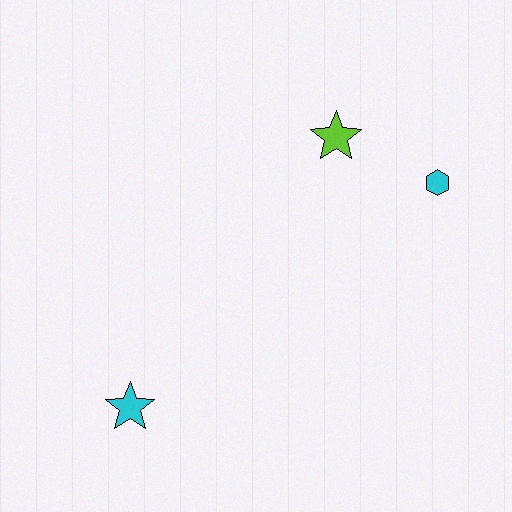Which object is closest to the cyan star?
The lime star is closest to the cyan star.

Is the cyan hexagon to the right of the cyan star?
Yes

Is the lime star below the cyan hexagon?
No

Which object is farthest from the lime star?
The cyan star is farthest from the lime star.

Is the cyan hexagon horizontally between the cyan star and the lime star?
No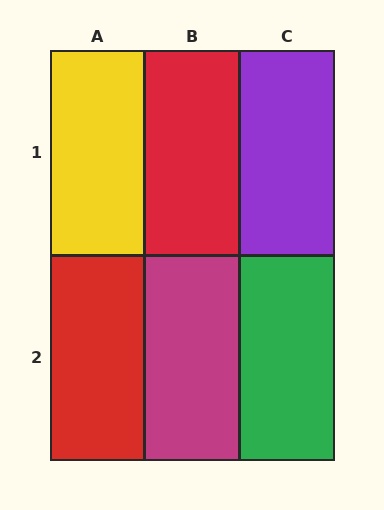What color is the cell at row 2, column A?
Red.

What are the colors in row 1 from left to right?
Yellow, red, purple.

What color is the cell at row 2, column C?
Green.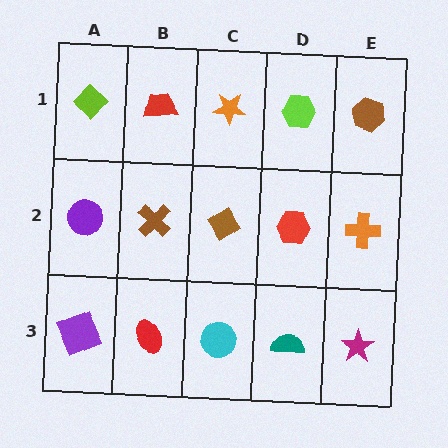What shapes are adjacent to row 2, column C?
An orange star (row 1, column C), a cyan circle (row 3, column C), a brown cross (row 2, column B), a red hexagon (row 2, column D).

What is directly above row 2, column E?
A brown hexagon.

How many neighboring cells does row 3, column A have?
2.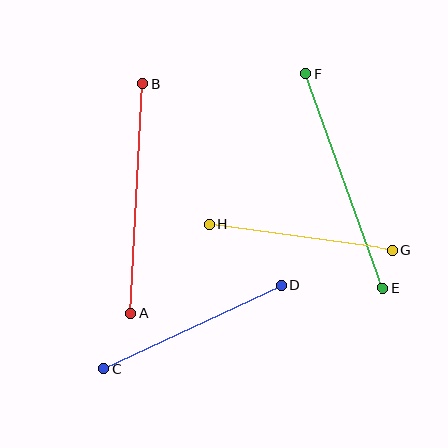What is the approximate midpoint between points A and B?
The midpoint is at approximately (137, 198) pixels.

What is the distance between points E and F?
The distance is approximately 227 pixels.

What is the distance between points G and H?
The distance is approximately 185 pixels.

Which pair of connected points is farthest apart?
Points A and B are farthest apart.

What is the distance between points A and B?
The distance is approximately 230 pixels.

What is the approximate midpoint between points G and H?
The midpoint is at approximately (301, 237) pixels.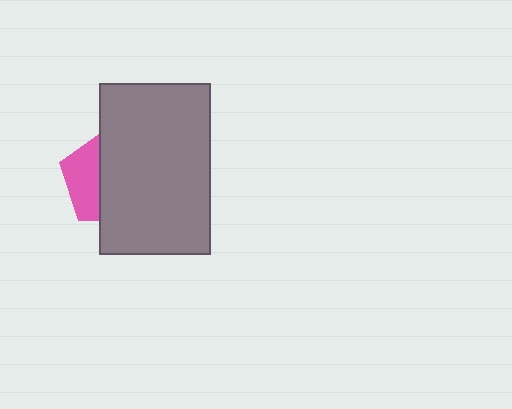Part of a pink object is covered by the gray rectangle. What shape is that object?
It is a pentagon.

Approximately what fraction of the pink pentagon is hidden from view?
Roughly 63% of the pink pentagon is hidden behind the gray rectangle.